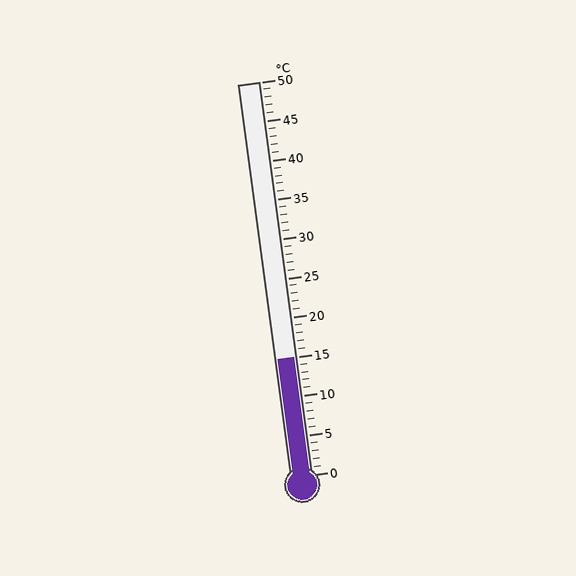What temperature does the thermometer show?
The thermometer shows approximately 15°C.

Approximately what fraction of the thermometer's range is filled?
The thermometer is filled to approximately 30% of its range.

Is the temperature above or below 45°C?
The temperature is below 45°C.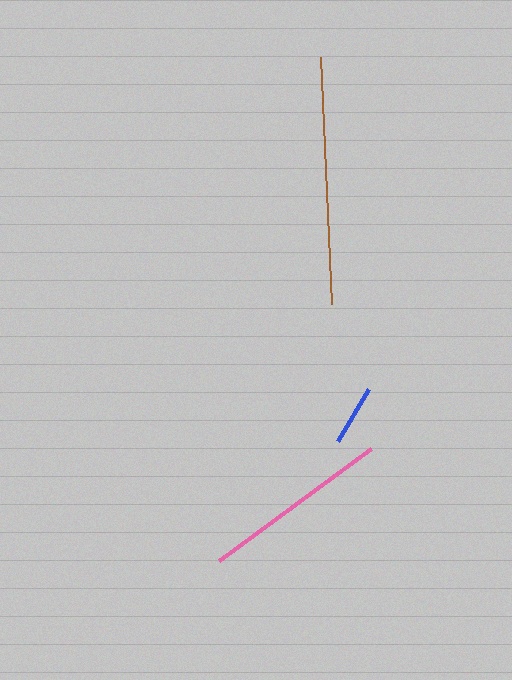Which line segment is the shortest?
The blue line is the shortest at approximately 61 pixels.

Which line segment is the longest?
The brown line is the longest at approximately 247 pixels.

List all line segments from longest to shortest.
From longest to shortest: brown, pink, blue.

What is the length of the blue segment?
The blue segment is approximately 61 pixels long.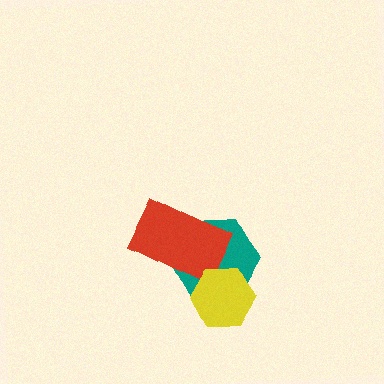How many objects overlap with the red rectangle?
1 object overlaps with the red rectangle.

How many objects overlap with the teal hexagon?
2 objects overlap with the teal hexagon.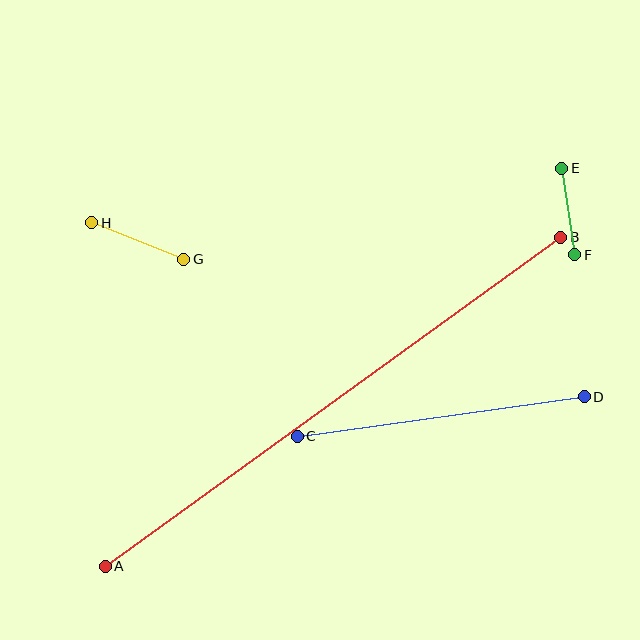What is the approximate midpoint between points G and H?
The midpoint is at approximately (138, 241) pixels.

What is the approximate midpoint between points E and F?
The midpoint is at approximately (568, 211) pixels.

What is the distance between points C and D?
The distance is approximately 290 pixels.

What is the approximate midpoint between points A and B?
The midpoint is at approximately (333, 402) pixels.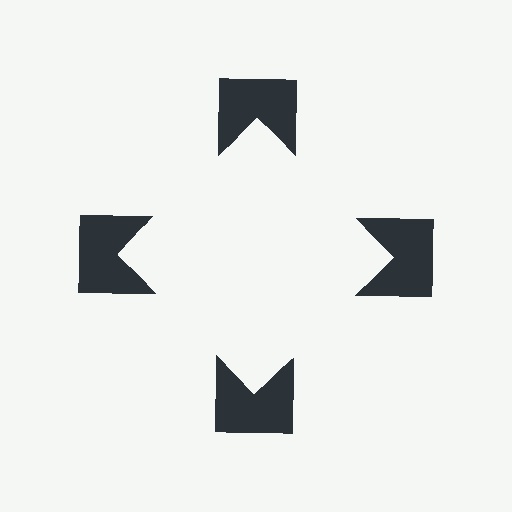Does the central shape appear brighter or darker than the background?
It typically appears slightly brighter than the background, even though no actual brightness change is drawn.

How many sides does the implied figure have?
4 sides.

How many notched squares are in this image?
There are 4 — one at each vertex of the illusory square.